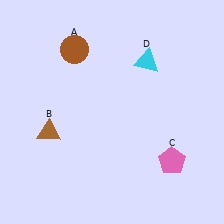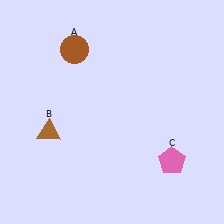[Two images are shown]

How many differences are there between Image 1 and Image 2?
There is 1 difference between the two images.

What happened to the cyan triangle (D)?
The cyan triangle (D) was removed in Image 2. It was in the top-right area of Image 1.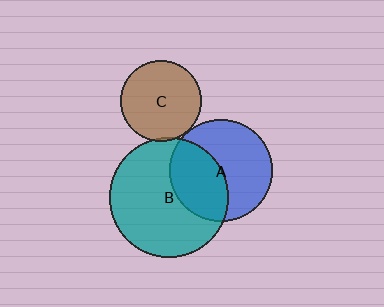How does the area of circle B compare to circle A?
Approximately 1.4 times.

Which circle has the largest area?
Circle B (teal).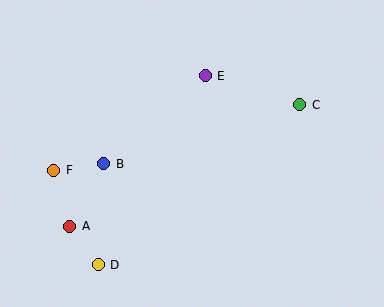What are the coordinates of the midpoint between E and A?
The midpoint between E and A is at (137, 151).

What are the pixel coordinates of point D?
Point D is at (98, 265).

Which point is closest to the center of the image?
Point E at (205, 76) is closest to the center.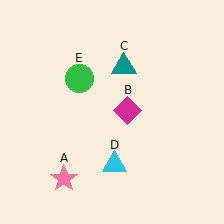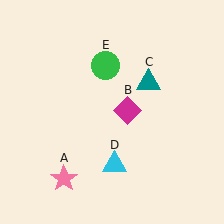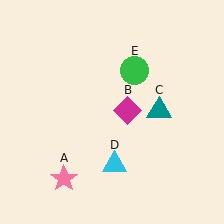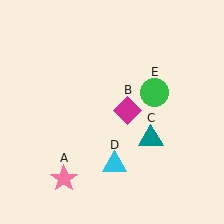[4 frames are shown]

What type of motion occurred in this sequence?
The teal triangle (object C), green circle (object E) rotated clockwise around the center of the scene.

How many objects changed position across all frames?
2 objects changed position: teal triangle (object C), green circle (object E).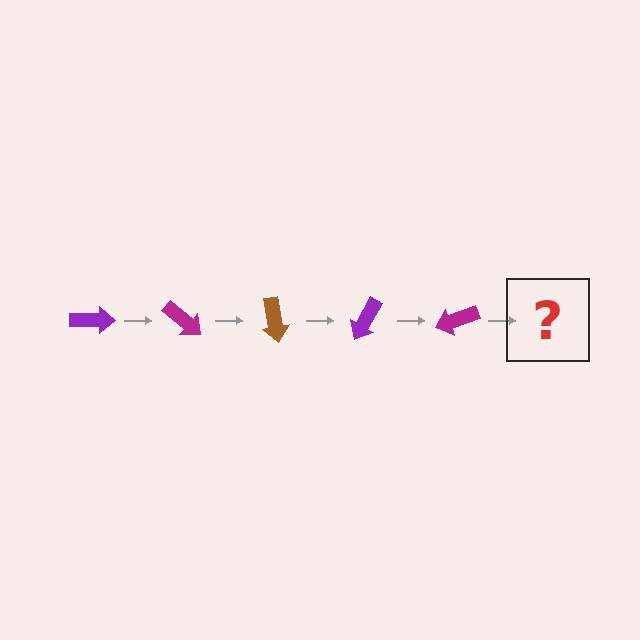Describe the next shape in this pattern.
It should be a brown arrow, rotated 200 degrees from the start.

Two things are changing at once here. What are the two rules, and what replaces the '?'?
The two rules are that it rotates 40 degrees each step and the color cycles through purple, magenta, and brown. The '?' should be a brown arrow, rotated 200 degrees from the start.